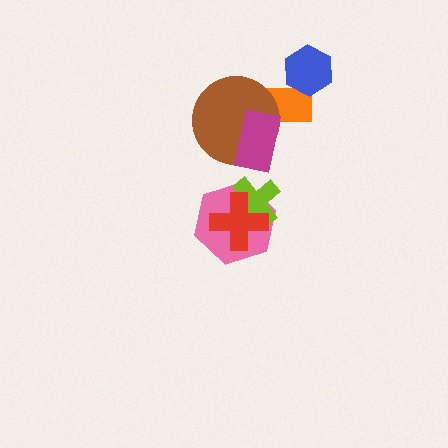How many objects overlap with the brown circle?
2 objects overlap with the brown circle.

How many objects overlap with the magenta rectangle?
2 objects overlap with the magenta rectangle.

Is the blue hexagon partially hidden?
No, no other shape covers it.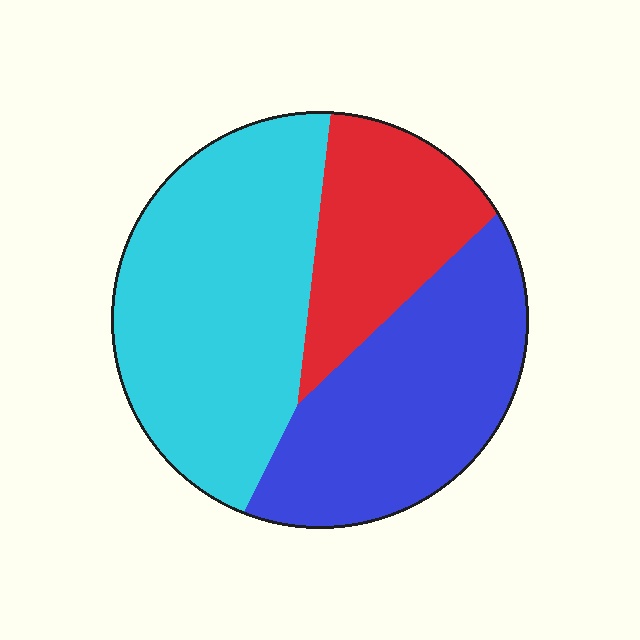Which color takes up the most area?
Cyan, at roughly 45%.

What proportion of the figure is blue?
Blue takes up about one third (1/3) of the figure.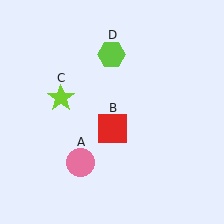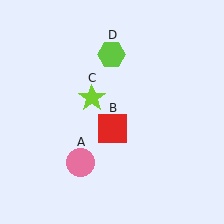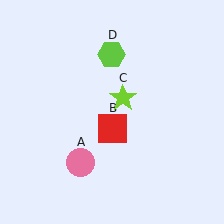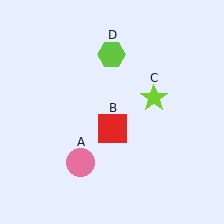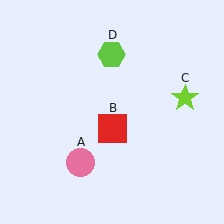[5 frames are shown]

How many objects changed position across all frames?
1 object changed position: lime star (object C).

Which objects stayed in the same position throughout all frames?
Pink circle (object A) and red square (object B) and lime hexagon (object D) remained stationary.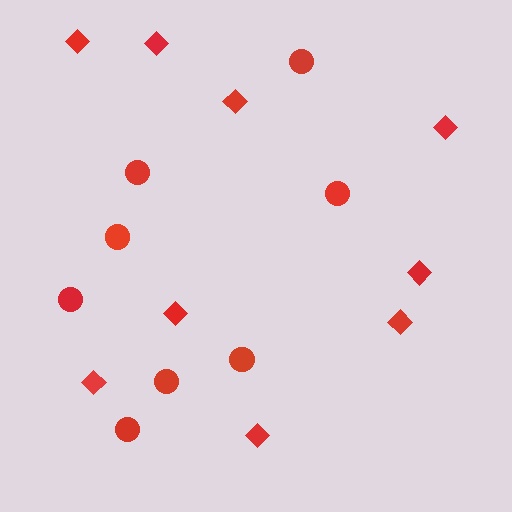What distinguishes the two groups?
There are 2 groups: one group of circles (8) and one group of diamonds (9).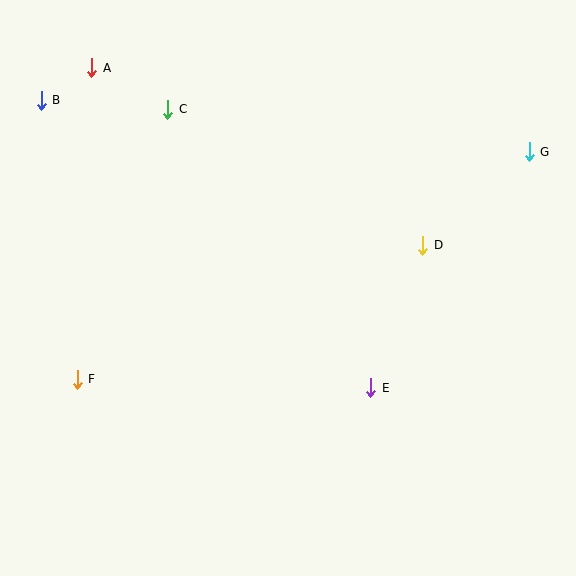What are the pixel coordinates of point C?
Point C is at (168, 109).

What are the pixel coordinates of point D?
Point D is at (422, 245).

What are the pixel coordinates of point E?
Point E is at (371, 388).